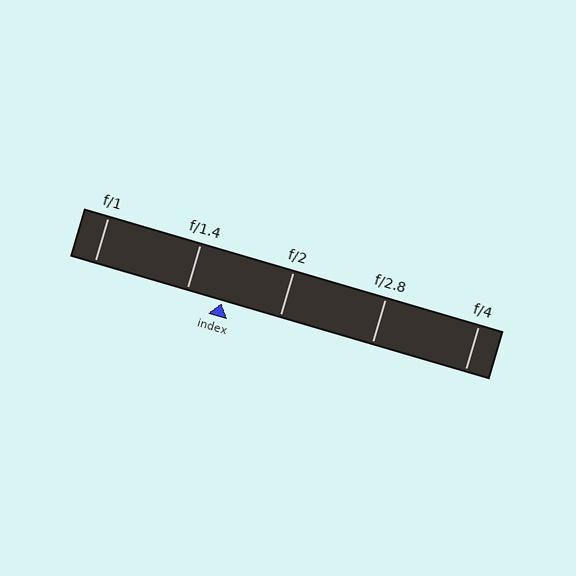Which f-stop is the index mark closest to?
The index mark is closest to f/1.4.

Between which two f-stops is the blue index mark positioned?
The index mark is between f/1.4 and f/2.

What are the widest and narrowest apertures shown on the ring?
The widest aperture shown is f/1 and the narrowest is f/4.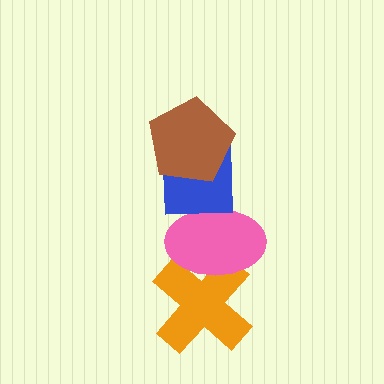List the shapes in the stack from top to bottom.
From top to bottom: the brown pentagon, the blue square, the pink ellipse, the orange cross.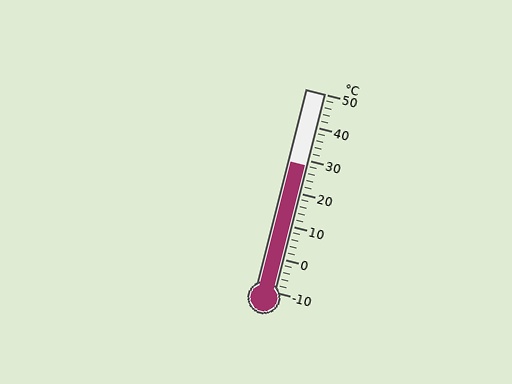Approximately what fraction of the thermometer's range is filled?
The thermometer is filled to approximately 65% of its range.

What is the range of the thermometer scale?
The thermometer scale ranges from -10°C to 50°C.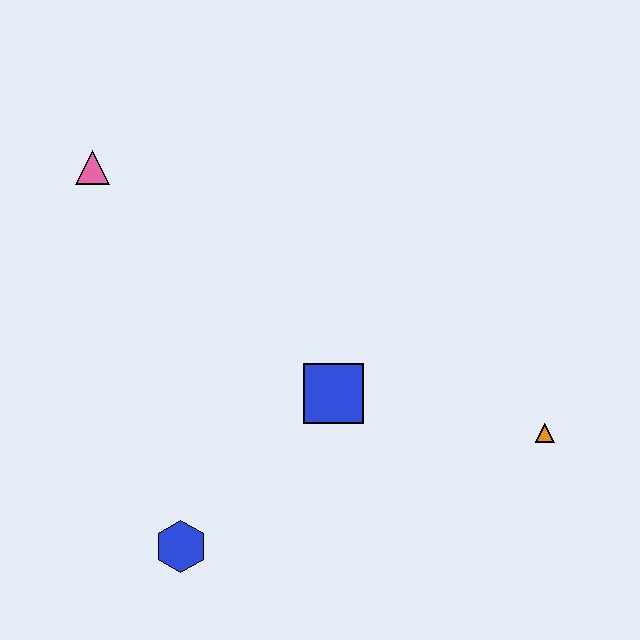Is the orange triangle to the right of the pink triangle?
Yes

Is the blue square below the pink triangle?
Yes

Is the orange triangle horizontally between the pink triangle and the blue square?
No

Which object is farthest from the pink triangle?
The orange triangle is farthest from the pink triangle.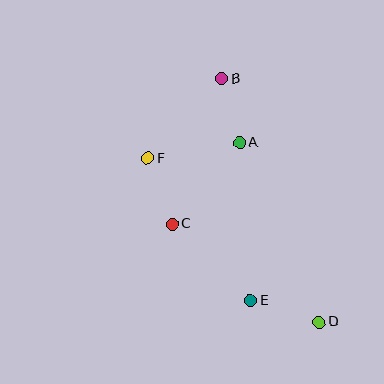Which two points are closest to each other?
Points A and B are closest to each other.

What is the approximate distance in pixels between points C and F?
The distance between C and F is approximately 70 pixels.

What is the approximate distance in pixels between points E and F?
The distance between E and F is approximately 175 pixels.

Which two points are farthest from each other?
Points B and D are farthest from each other.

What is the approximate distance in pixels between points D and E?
The distance between D and E is approximately 72 pixels.